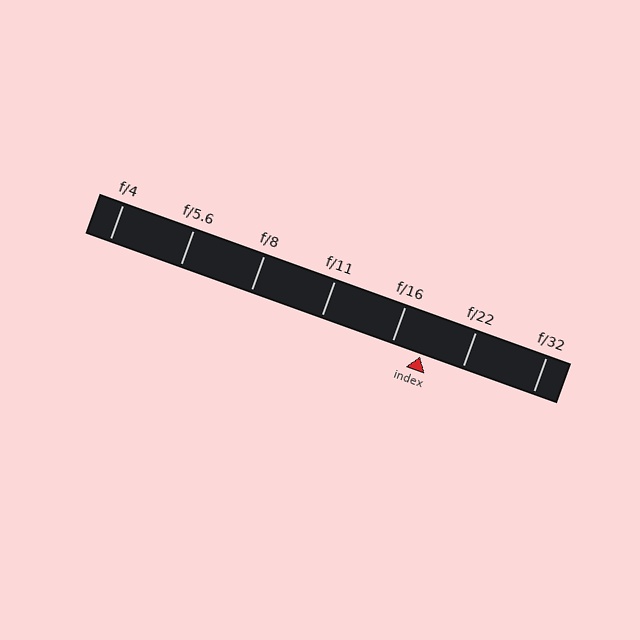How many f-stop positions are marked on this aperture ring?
There are 7 f-stop positions marked.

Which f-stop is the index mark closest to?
The index mark is closest to f/16.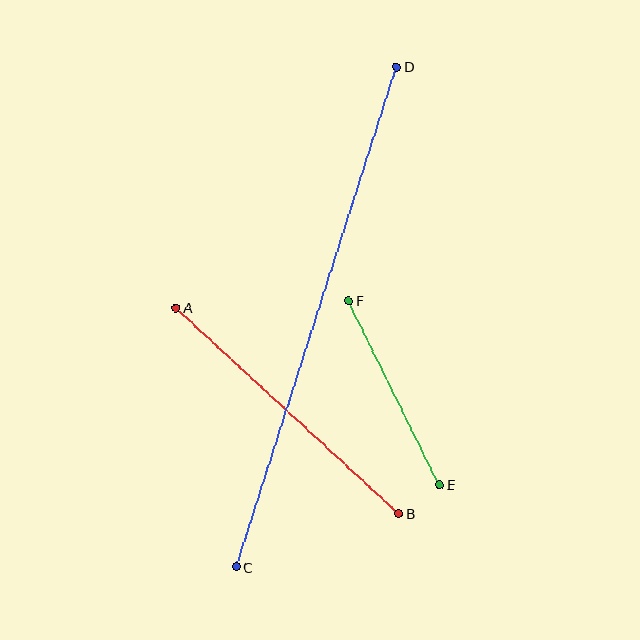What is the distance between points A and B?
The distance is approximately 303 pixels.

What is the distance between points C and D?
The distance is approximately 525 pixels.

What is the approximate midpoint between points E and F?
The midpoint is at approximately (394, 393) pixels.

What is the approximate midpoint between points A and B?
The midpoint is at approximately (288, 411) pixels.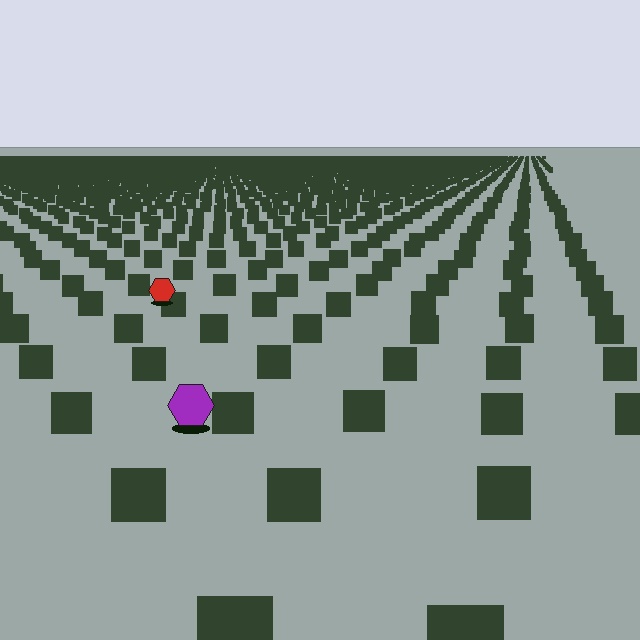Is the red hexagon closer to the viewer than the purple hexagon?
No. The purple hexagon is closer — you can tell from the texture gradient: the ground texture is coarser near it.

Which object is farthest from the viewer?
The red hexagon is farthest from the viewer. It appears smaller and the ground texture around it is denser.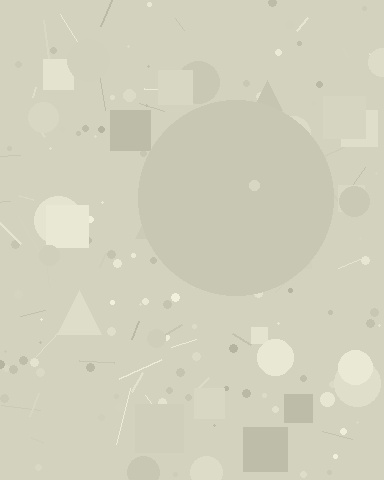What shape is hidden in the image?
A circle is hidden in the image.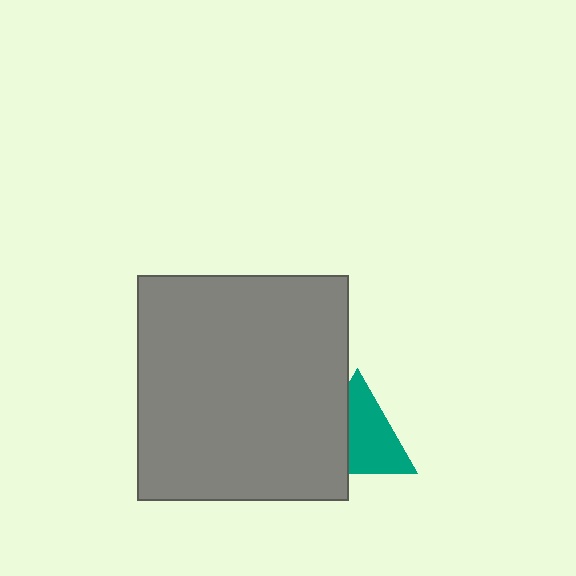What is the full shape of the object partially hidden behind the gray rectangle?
The partially hidden object is a teal triangle.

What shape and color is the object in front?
The object in front is a gray rectangle.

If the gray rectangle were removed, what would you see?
You would see the complete teal triangle.